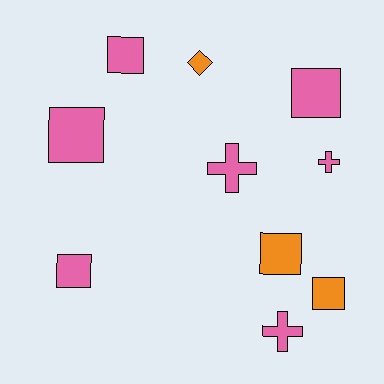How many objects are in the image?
There are 10 objects.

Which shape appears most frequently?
Square, with 6 objects.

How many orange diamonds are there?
There is 1 orange diamond.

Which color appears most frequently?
Pink, with 7 objects.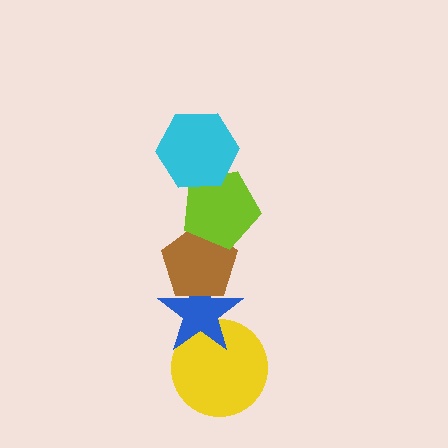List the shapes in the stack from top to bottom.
From top to bottom: the cyan hexagon, the lime pentagon, the brown pentagon, the blue star, the yellow circle.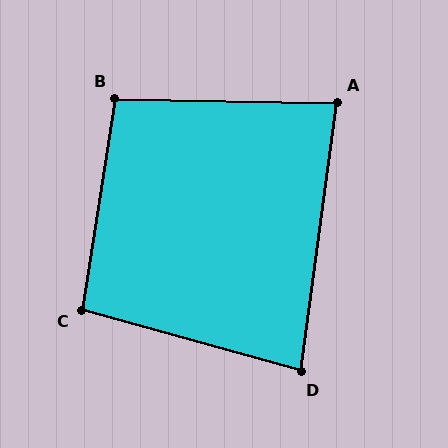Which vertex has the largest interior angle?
B, at approximately 98 degrees.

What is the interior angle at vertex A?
Approximately 83 degrees (acute).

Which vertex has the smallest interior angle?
D, at approximately 82 degrees.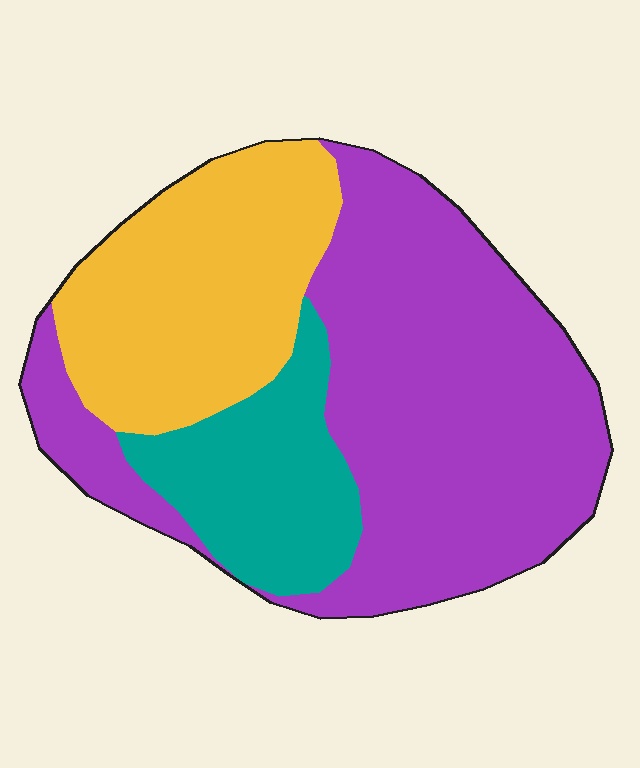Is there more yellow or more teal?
Yellow.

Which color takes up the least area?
Teal, at roughly 20%.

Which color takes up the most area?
Purple, at roughly 55%.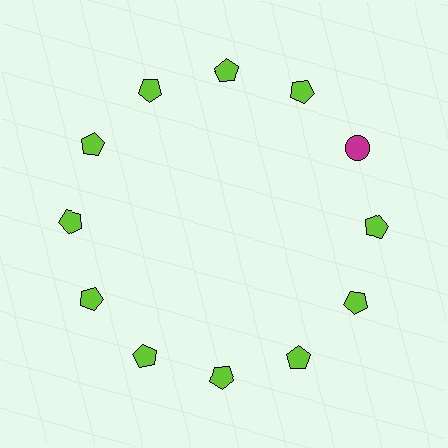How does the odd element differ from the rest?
It differs in both color (magenta instead of lime) and shape (circle instead of pentagon).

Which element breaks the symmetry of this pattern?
The magenta circle at roughly the 2 o'clock position breaks the symmetry. All other shapes are lime pentagons.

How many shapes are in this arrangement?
There are 12 shapes arranged in a ring pattern.